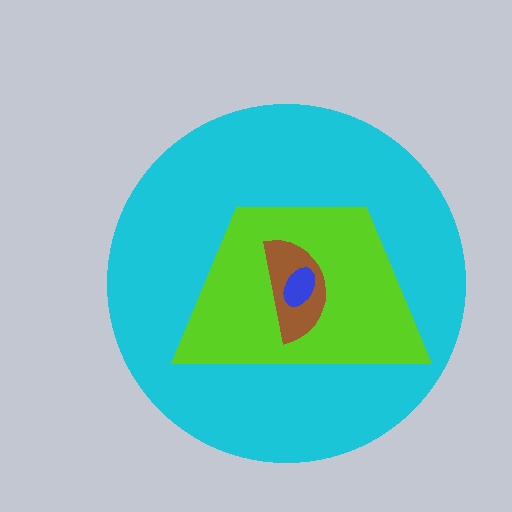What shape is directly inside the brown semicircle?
The blue ellipse.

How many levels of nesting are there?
4.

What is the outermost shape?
The cyan circle.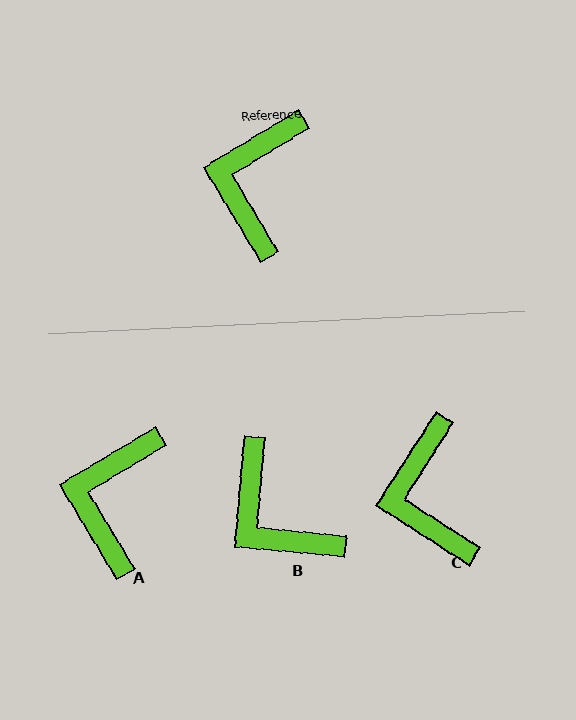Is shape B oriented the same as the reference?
No, it is off by about 54 degrees.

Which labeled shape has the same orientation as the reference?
A.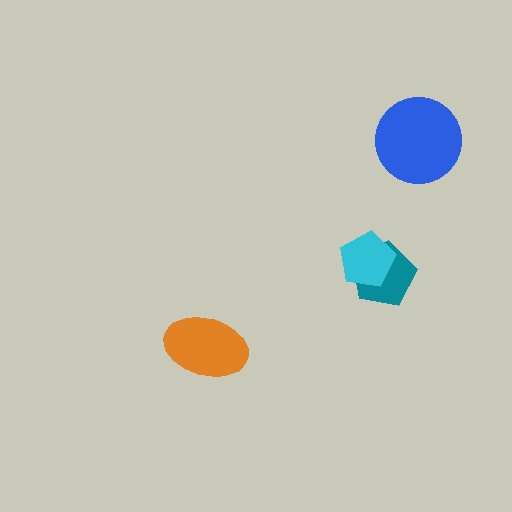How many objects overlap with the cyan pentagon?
1 object overlaps with the cyan pentagon.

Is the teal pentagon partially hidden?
Yes, it is partially covered by another shape.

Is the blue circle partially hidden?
No, no other shape covers it.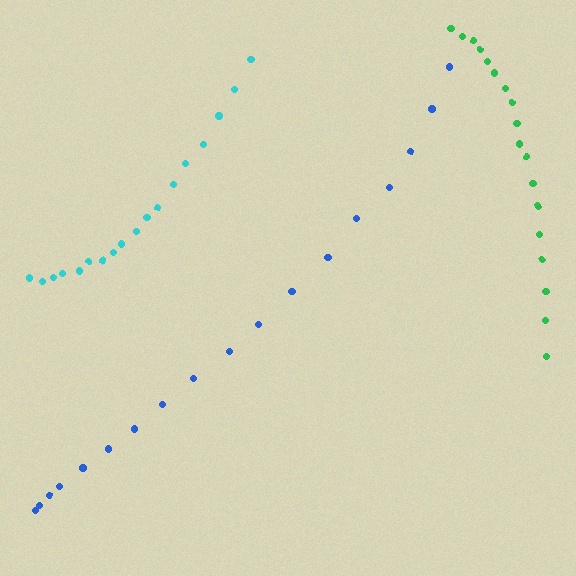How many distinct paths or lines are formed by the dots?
There are 3 distinct paths.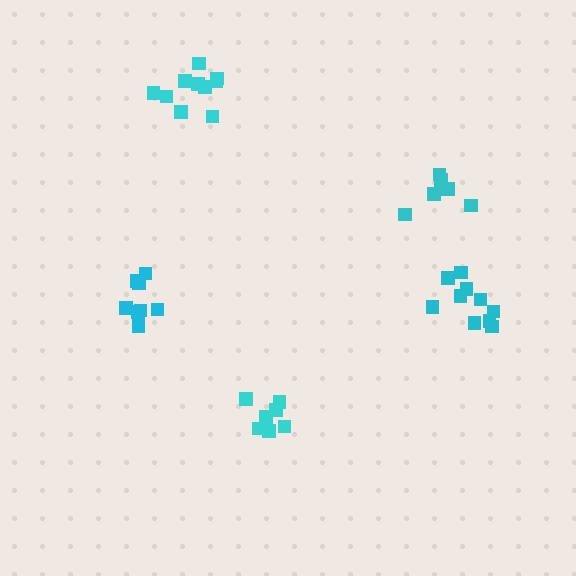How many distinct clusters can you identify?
There are 5 distinct clusters.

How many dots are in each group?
Group 1: 10 dots, Group 2: 7 dots, Group 3: 8 dots, Group 4: 7 dots, Group 5: 10 dots (42 total).